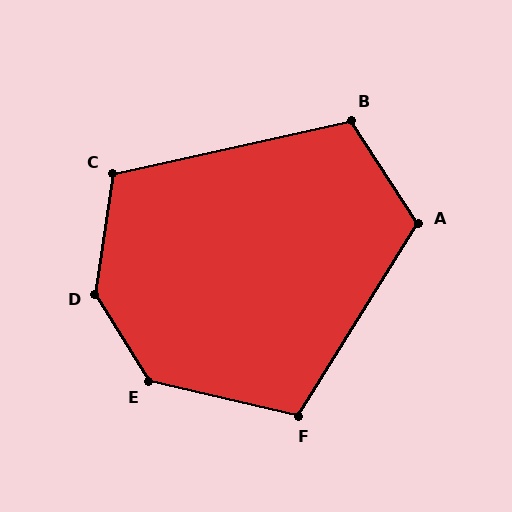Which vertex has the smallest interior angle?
F, at approximately 109 degrees.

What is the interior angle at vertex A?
Approximately 115 degrees (obtuse).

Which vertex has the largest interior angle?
D, at approximately 140 degrees.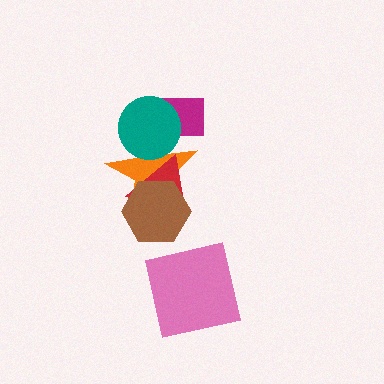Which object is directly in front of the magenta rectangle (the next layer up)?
The orange star is directly in front of the magenta rectangle.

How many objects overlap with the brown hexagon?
2 objects overlap with the brown hexagon.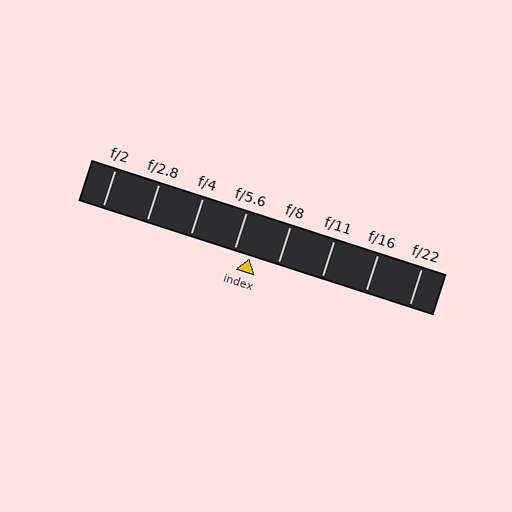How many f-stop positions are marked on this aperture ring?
There are 8 f-stop positions marked.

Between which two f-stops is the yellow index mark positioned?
The index mark is between f/5.6 and f/8.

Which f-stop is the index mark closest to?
The index mark is closest to f/5.6.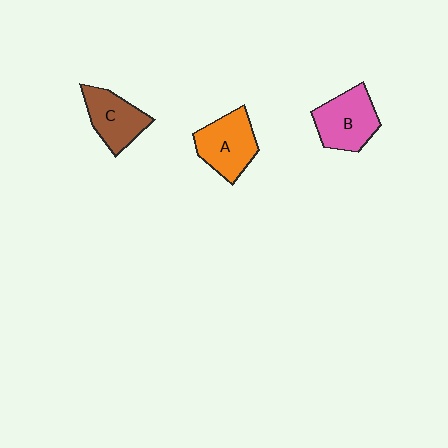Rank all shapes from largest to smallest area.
From largest to smallest: B (pink), A (orange), C (brown).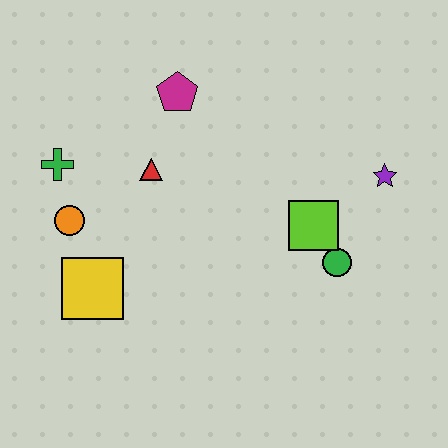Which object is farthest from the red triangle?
The purple star is farthest from the red triangle.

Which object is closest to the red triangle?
The magenta pentagon is closest to the red triangle.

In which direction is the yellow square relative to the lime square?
The yellow square is to the left of the lime square.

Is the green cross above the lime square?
Yes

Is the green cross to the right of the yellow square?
No